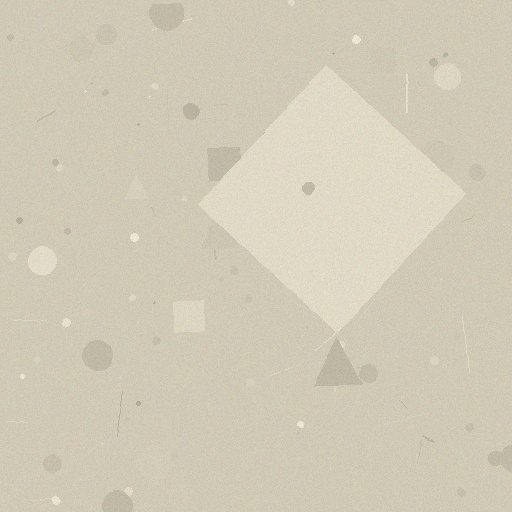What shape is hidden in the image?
A diamond is hidden in the image.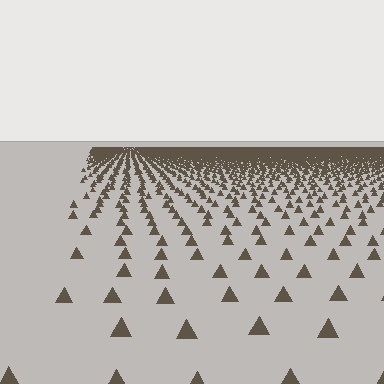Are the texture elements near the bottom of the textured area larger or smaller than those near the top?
Larger. Near the bottom, elements are closer to the viewer and appear at a bigger on-screen size.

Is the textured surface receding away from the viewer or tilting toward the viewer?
The surface is receding away from the viewer. Texture elements get smaller and denser toward the top.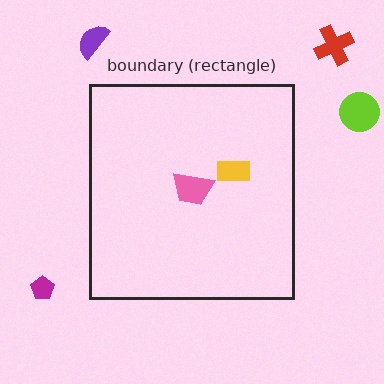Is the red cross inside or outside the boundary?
Outside.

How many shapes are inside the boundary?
2 inside, 4 outside.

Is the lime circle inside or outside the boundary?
Outside.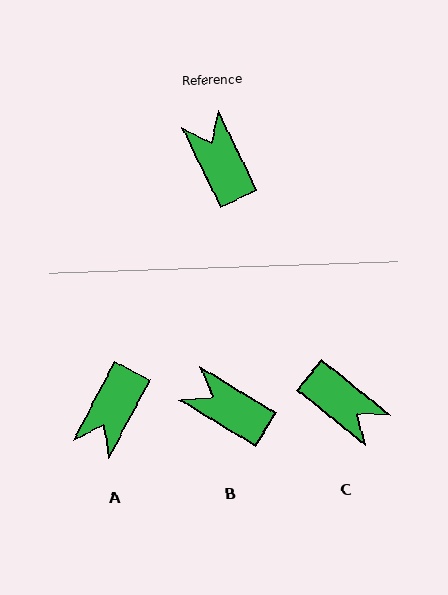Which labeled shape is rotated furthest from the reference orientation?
C, about 155 degrees away.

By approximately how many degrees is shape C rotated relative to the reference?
Approximately 155 degrees clockwise.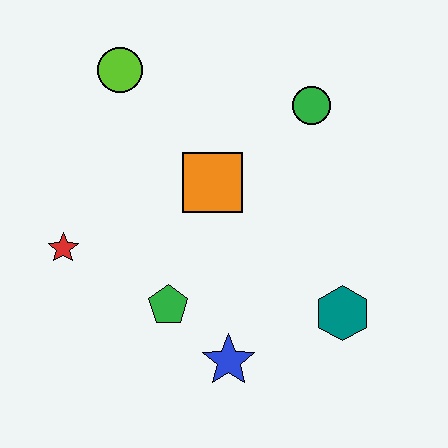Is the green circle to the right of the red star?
Yes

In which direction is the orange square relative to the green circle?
The orange square is to the left of the green circle.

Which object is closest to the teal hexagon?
The blue star is closest to the teal hexagon.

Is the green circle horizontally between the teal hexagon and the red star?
Yes